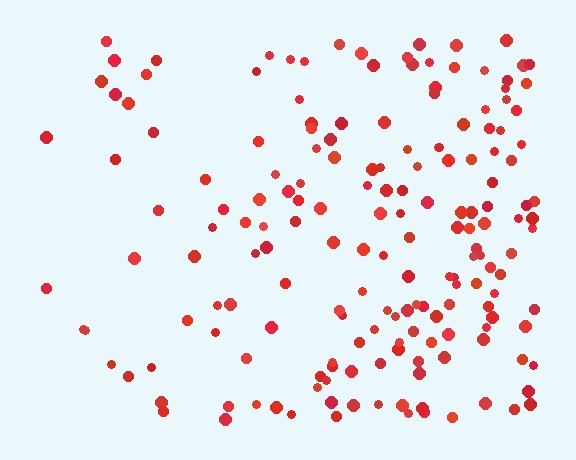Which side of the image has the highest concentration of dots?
The right.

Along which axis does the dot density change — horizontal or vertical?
Horizontal.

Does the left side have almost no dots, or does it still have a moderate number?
Still a moderate number, just noticeably fewer than the right.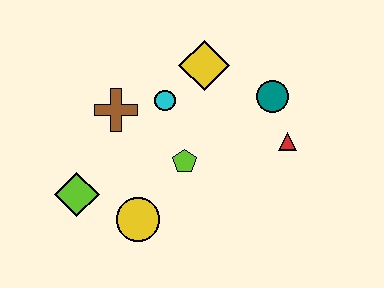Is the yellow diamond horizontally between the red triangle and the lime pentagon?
Yes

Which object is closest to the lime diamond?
The yellow circle is closest to the lime diamond.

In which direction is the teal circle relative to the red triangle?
The teal circle is above the red triangle.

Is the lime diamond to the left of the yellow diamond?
Yes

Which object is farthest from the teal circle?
The lime diamond is farthest from the teal circle.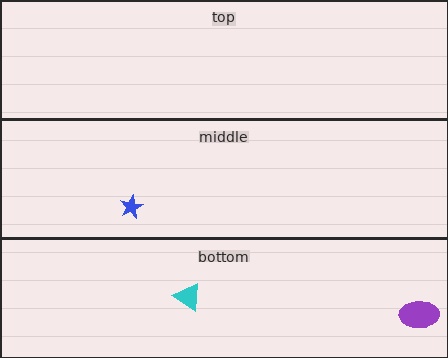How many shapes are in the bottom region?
2.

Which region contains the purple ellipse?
The bottom region.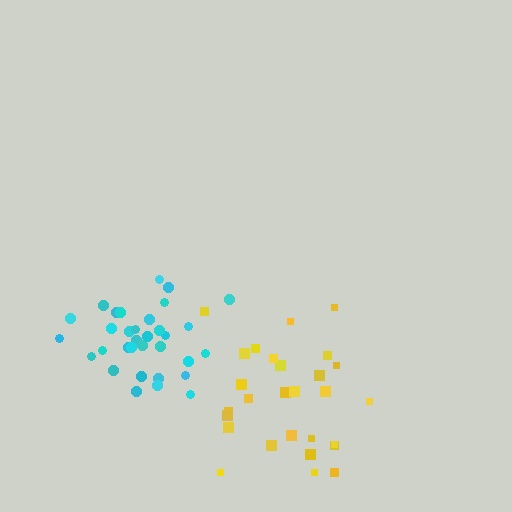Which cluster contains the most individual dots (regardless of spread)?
Cyan (34).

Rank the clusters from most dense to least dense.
cyan, yellow.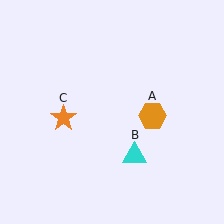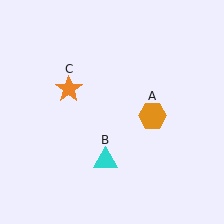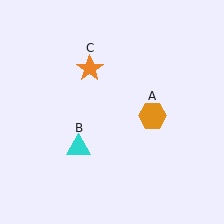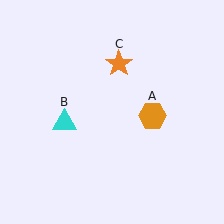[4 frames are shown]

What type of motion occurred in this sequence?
The cyan triangle (object B), orange star (object C) rotated clockwise around the center of the scene.